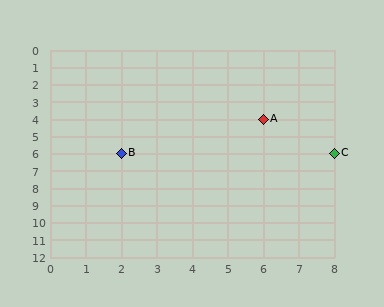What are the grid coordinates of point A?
Point A is at grid coordinates (6, 4).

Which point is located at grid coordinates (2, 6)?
Point B is at (2, 6).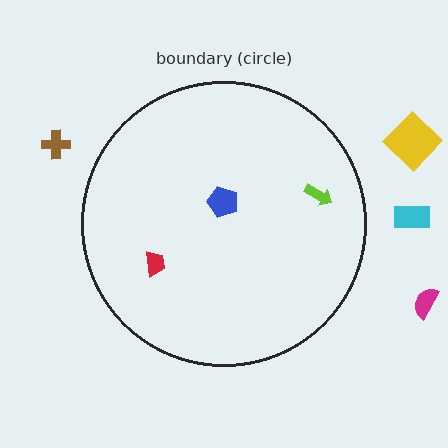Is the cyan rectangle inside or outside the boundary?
Outside.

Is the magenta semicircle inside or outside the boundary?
Outside.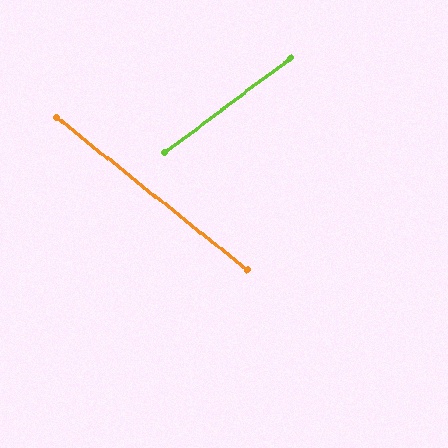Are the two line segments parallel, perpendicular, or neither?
Neither parallel nor perpendicular — they differ by about 76°.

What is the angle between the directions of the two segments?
Approximately 76 degrees.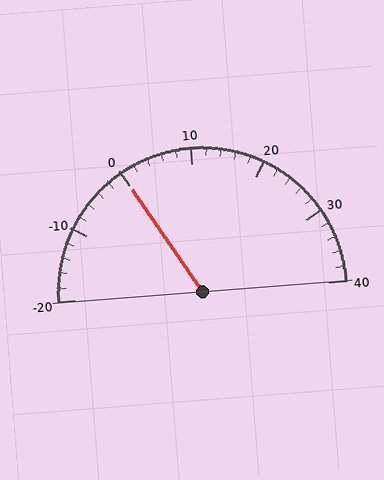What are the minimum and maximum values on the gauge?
The gauge ranges from -20 to 40.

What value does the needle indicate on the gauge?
The needle indicates approximately 0.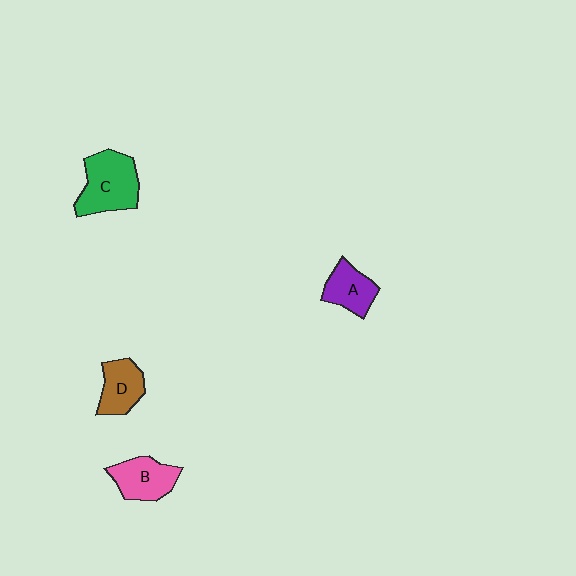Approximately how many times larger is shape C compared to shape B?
Approximately 1.4 times.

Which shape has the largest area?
Shape C (green).